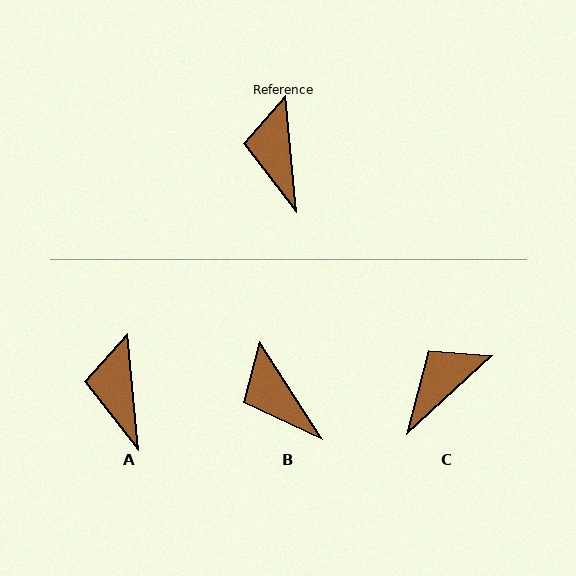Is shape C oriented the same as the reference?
No, it is off by about 53 degrees.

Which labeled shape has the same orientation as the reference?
A.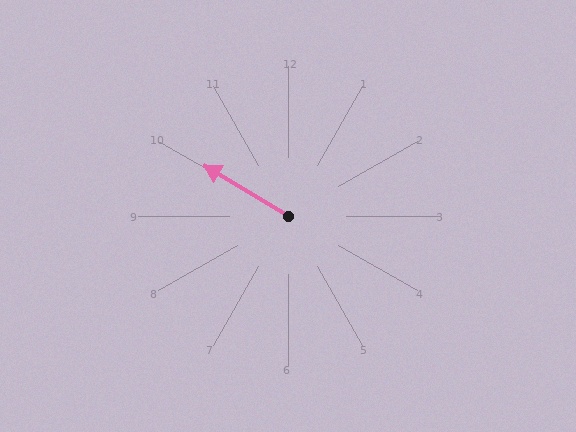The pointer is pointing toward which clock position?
Roughly 10 o'clock.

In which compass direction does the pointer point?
Northwest.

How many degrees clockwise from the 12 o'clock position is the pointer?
Approximately 301 degrees.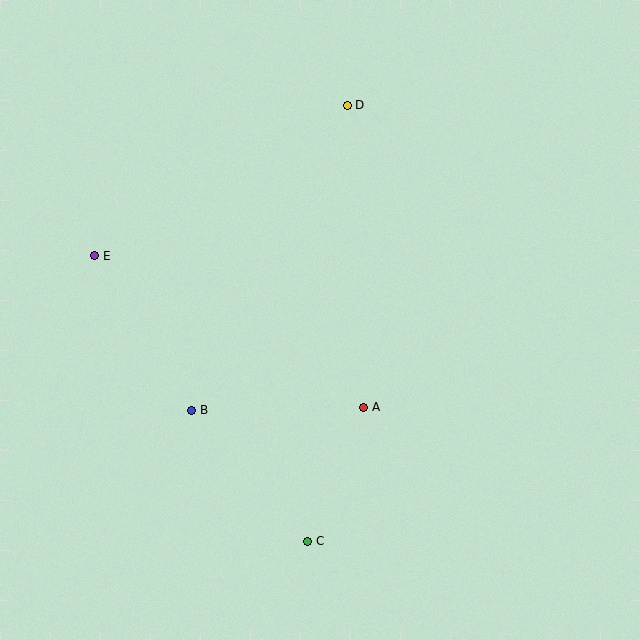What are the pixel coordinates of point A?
Point A is at (364, 407).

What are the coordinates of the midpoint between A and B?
The midpoint between A and B is at (278, 409).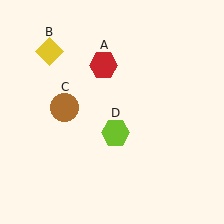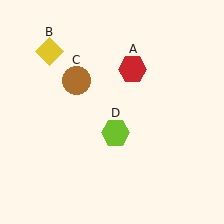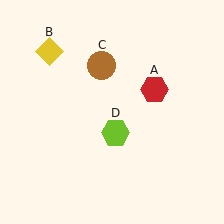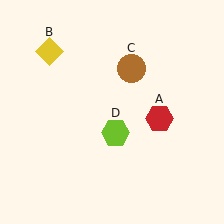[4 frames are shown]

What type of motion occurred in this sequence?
The red hexagon (object A), brown circle (object C) rotated clockwise around the center of the scene.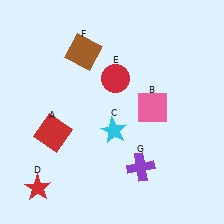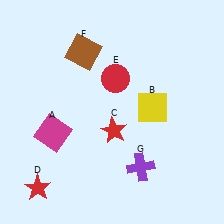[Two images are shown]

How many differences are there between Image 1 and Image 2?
There are 3 differences between the two images.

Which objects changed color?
A changed from red to magenta. B changed from pink to yellow. C changed from cyan to red.